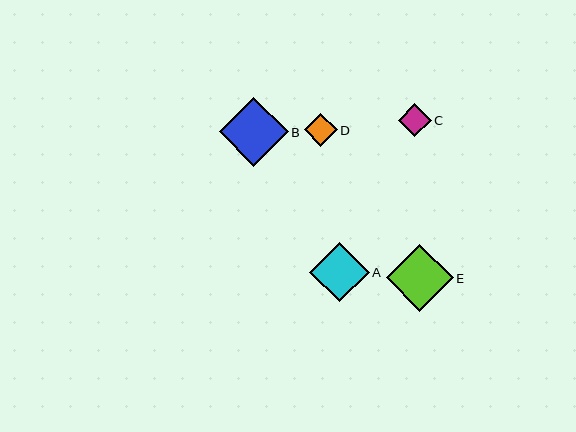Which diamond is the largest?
Diamond B is the largest with a size of approximately 68 pixels.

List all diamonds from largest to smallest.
From largest to smallest: B, E, A, C, D.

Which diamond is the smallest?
Diamond D is the smallest with a size of approximately 33 pixels.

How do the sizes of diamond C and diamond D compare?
Diamond C and diamond D are approximately the same size.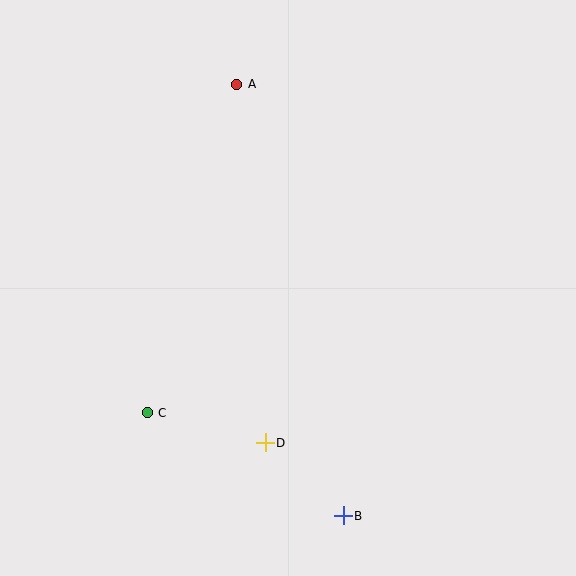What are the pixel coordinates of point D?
Point D is at (265, 443).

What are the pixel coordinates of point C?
Point C is at (147, 413).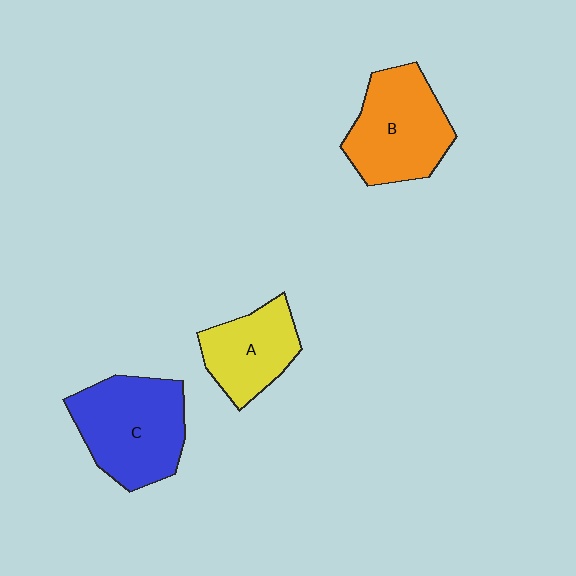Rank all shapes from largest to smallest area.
From largest to smallest: C (blue), B (orange), A (yellow).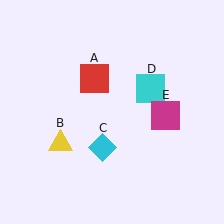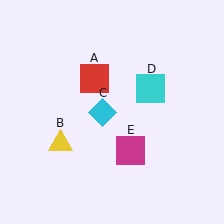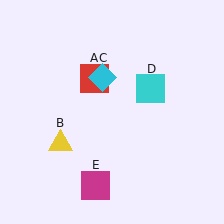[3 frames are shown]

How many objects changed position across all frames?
2 objects changed position: cyan diamond (object C), magenta square (object E).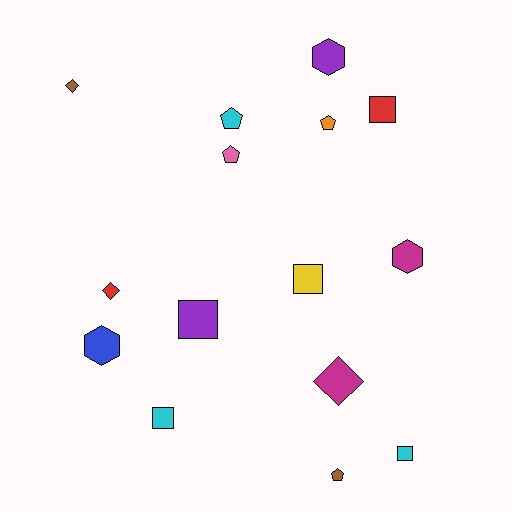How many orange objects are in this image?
There is 1 orange object.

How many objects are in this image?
There are 15 objects.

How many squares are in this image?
There are 5 squares.